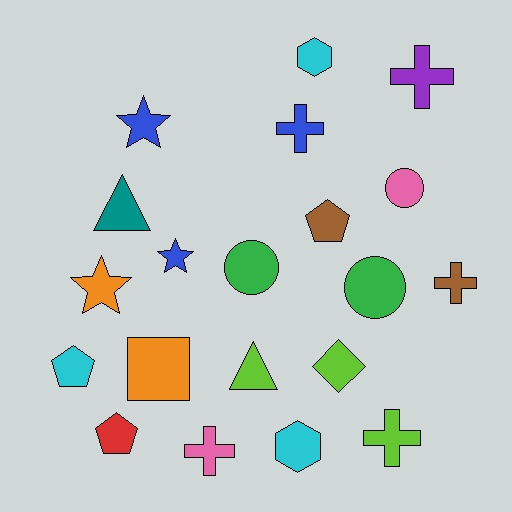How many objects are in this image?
There are 20 objects.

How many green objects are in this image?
There are 2 green objects.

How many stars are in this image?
There are 3 stars.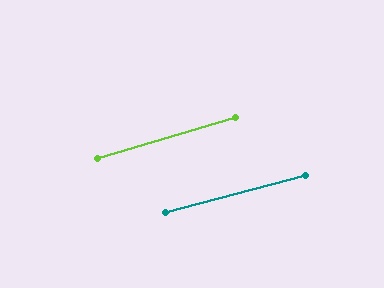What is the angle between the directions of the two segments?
Approximately 2 degrees.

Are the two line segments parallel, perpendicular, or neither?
Parallel — their directions differ by only 1.6°.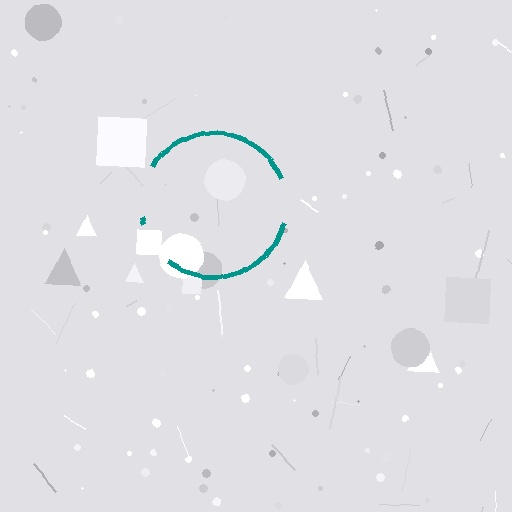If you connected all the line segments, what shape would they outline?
They would outline a circle.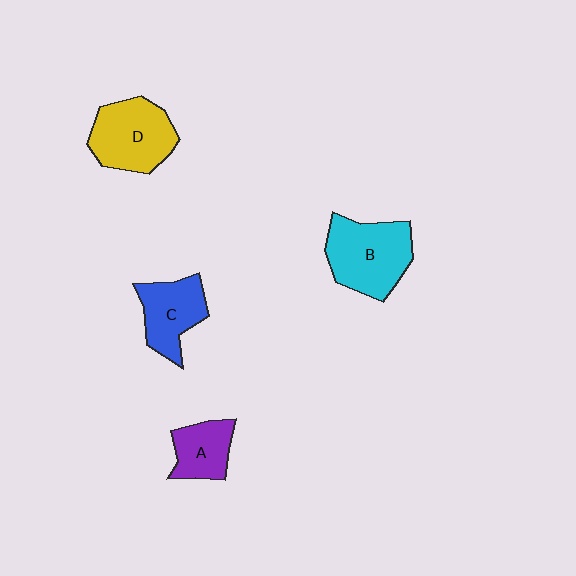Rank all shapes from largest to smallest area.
From largest to smallest: B (cyan), D (yellow), C (blue), A (purple).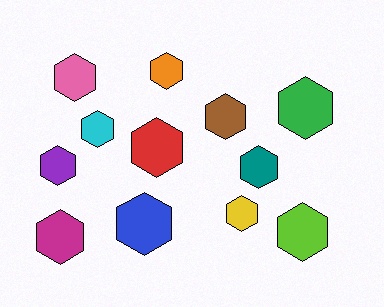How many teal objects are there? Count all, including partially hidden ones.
There is 1 teal object.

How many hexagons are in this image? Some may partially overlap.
There are 12 hexagons.